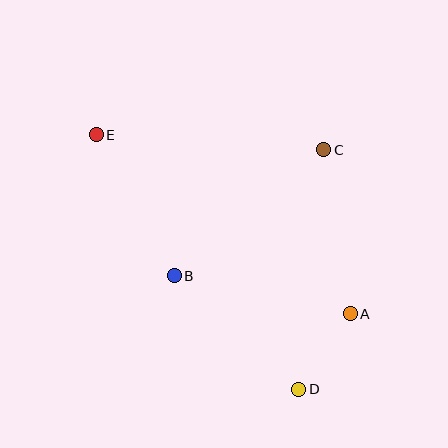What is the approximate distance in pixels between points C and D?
The distance between C and D is approximately 241 pixels.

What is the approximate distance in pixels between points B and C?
The distance between B and C is approximately 195 pixels.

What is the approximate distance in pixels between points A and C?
The distance between A and C is approximately 166 pixels.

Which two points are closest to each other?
Points A and D are closest to each other.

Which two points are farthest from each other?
Points D and E are farthest from each other.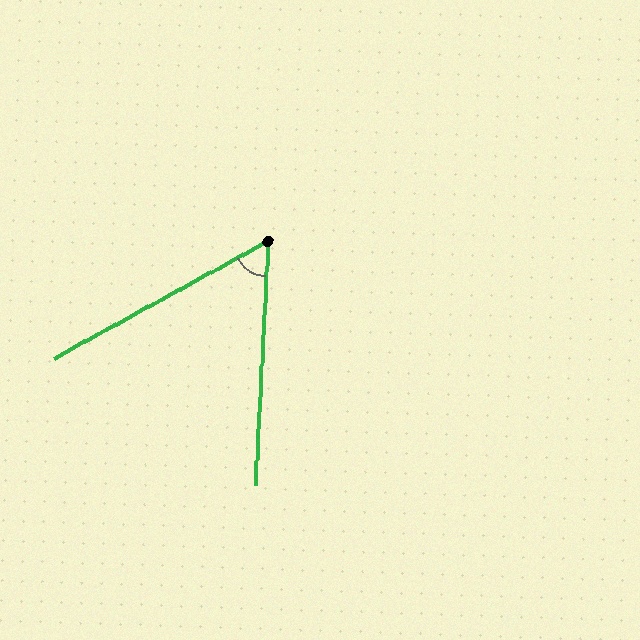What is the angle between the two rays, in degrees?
Approximately 58 degrees.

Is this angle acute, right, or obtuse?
It is acute.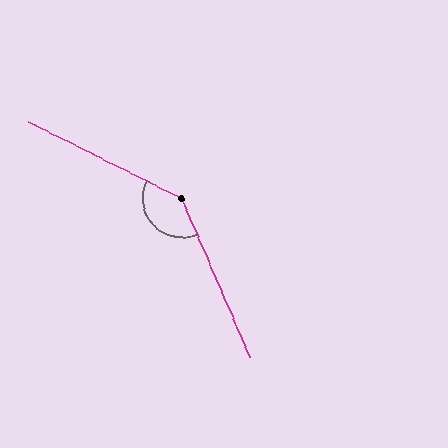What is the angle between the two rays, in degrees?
Approximately 140 degrees.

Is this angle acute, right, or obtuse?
It is obtuse.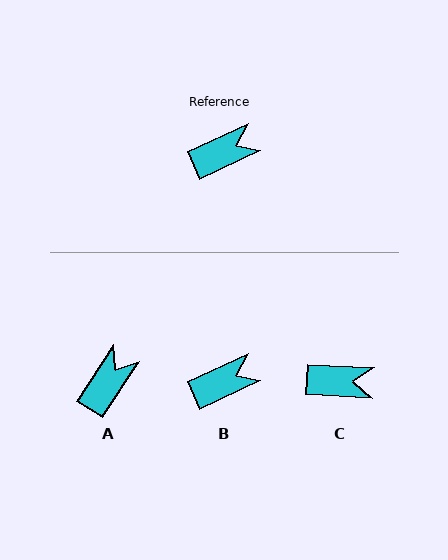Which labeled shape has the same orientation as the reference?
B.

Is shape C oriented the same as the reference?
No, it is off by about 28 degrees.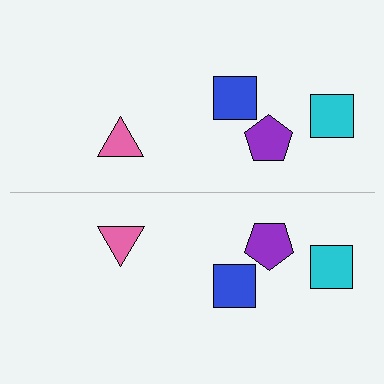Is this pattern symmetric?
Yes, this pattern has bilateral (reflection) symmetry.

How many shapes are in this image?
There are 8 shapes in this image.